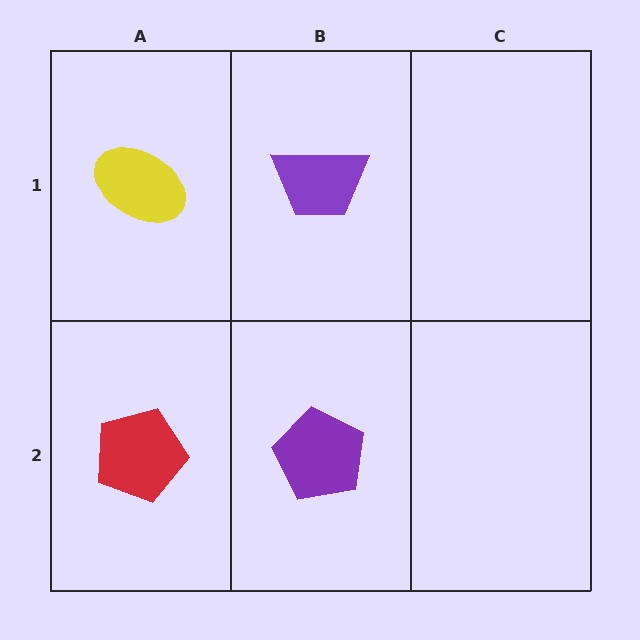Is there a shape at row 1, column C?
No, that cell is empty.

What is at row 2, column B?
A purple pentagon.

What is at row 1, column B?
A purple trapezoid.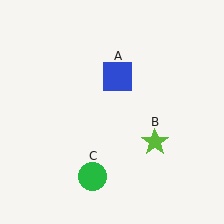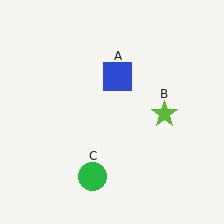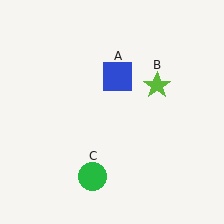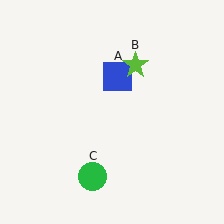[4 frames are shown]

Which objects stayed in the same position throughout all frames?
Blue square (object A) and green circle (object C) remained stationary.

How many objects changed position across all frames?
1 object changed position: lime star (object B).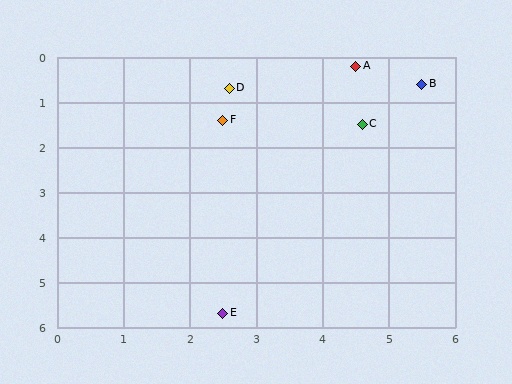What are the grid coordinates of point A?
Point A is at approximately (4.5, 0.2).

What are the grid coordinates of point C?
Point C is at approximately (4.6, 1.5).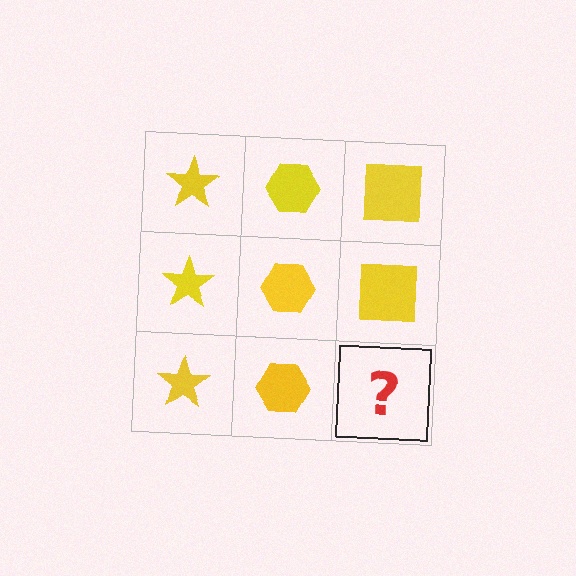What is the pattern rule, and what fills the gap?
The rule is that each column has a consistent shape. The gap should be filled with a yellow square.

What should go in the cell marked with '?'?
The missing cell should contain a yellow square.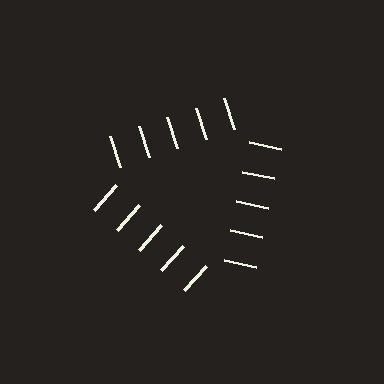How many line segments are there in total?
15 — 5 along each of the 3 edges.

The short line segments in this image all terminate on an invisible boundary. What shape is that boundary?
An illusory triangle — the line segments terminate on its edges but no continuous stroke is drawn.